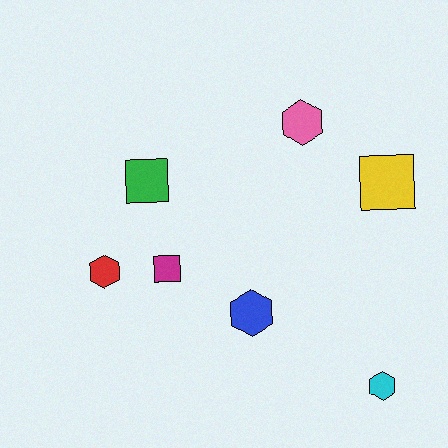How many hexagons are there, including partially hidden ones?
There are 4 hexagons.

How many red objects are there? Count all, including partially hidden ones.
There is 1 red object.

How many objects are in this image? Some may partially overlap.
There are 7 objects.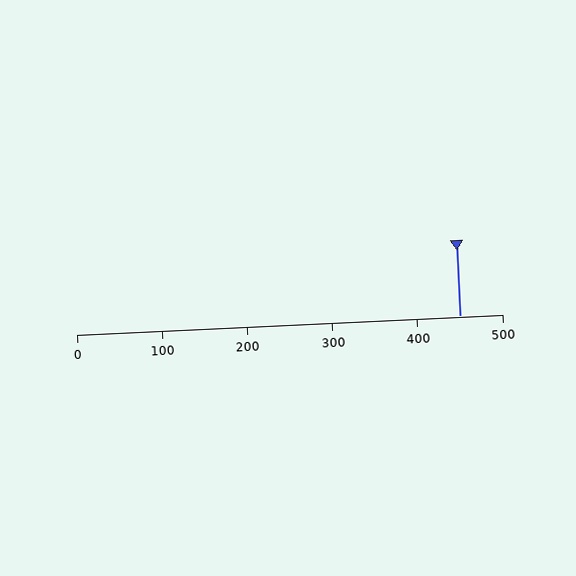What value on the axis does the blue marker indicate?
The marker indicates approximately 450.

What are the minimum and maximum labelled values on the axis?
The axis runs from 0 to 500.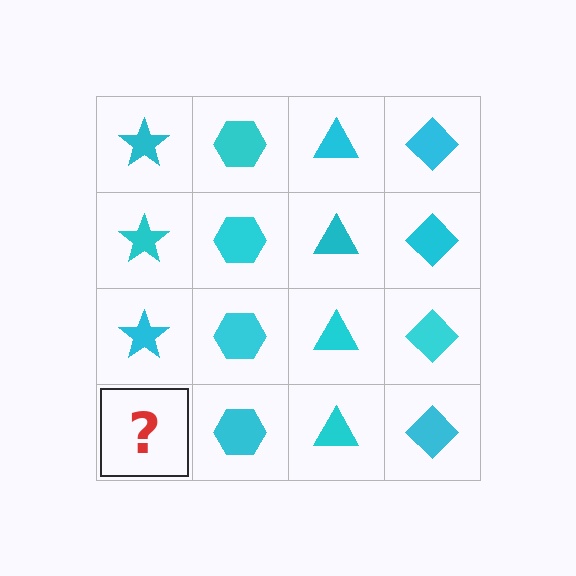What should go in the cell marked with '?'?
The missing cell should contain a cyan star.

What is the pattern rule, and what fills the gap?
The rule is that each column has a consistent shape. The gap should be filled with a cyan star.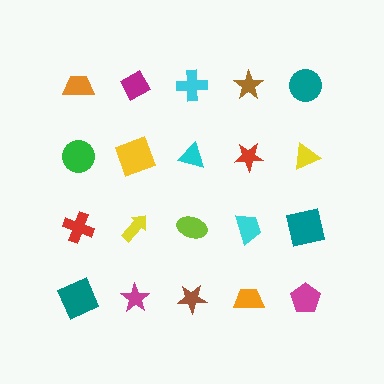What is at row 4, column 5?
A magenta pentagon.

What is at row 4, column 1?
A teal square.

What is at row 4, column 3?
A brown star.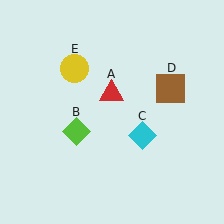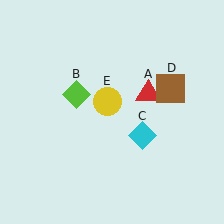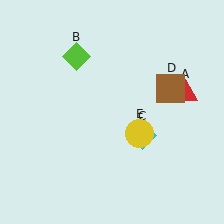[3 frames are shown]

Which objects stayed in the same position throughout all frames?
Cyan diamond (object C) and brown square (object D) remained stationary.